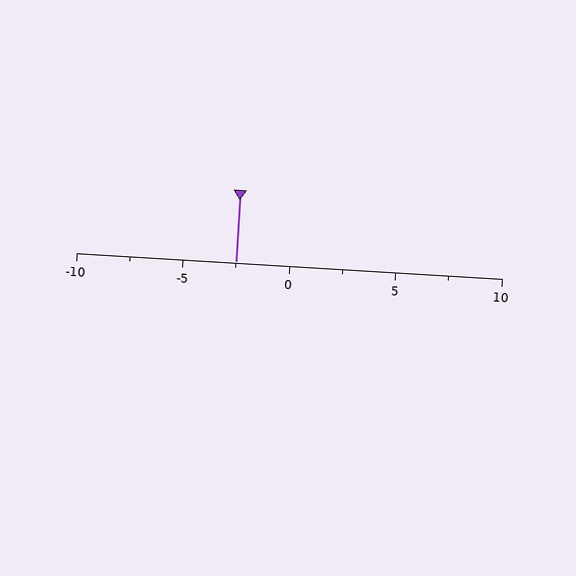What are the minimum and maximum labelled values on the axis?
The axis runs from -10 to 10.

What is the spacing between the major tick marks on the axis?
The major ticks are spaced 5 apart.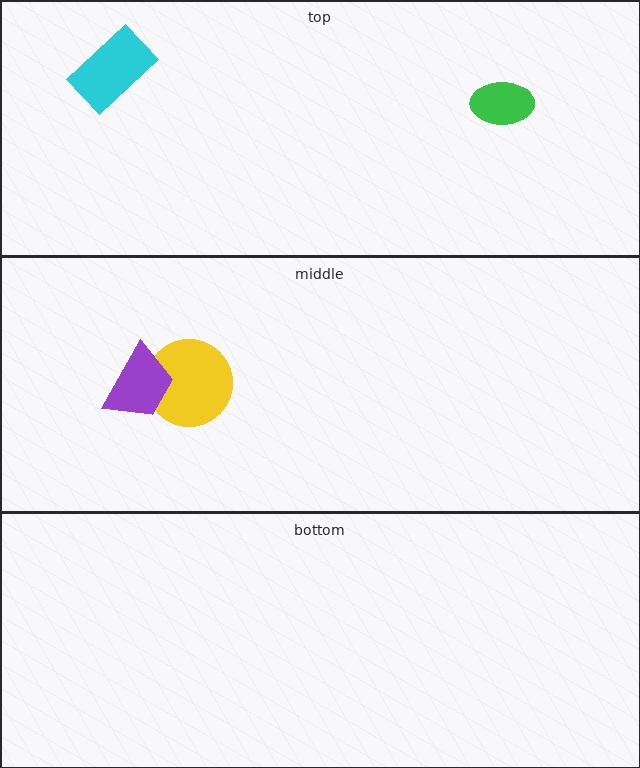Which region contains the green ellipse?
The top region.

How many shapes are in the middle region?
2.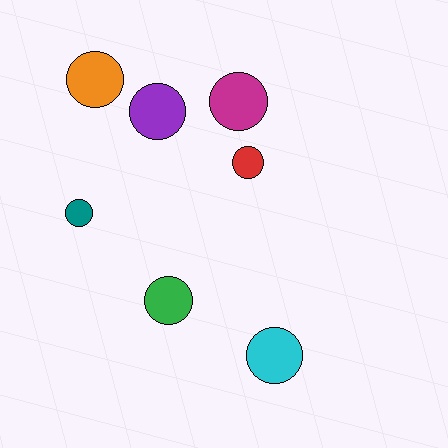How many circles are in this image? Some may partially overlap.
There are 7 circles.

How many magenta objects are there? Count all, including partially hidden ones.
There is 1 magenta object.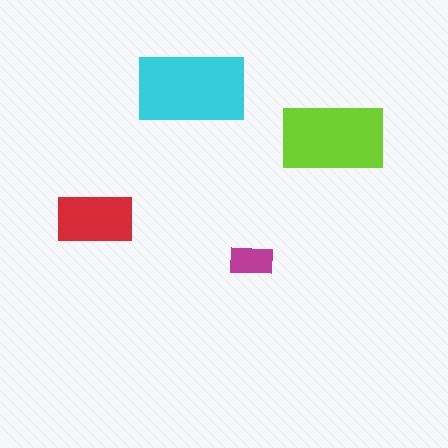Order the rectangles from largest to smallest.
the cyan one, the lime one, the red one, the magenta one.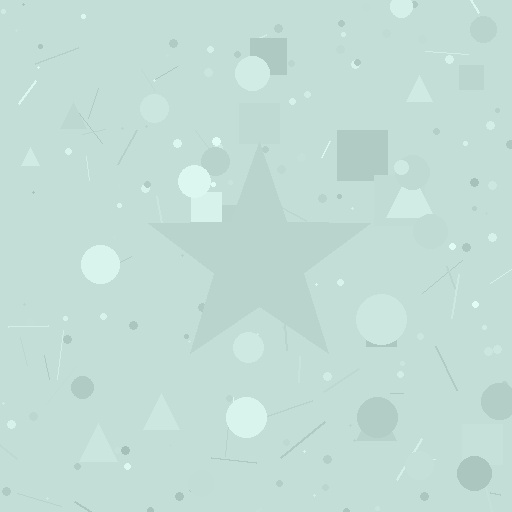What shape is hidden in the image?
A star is hidden in the image.